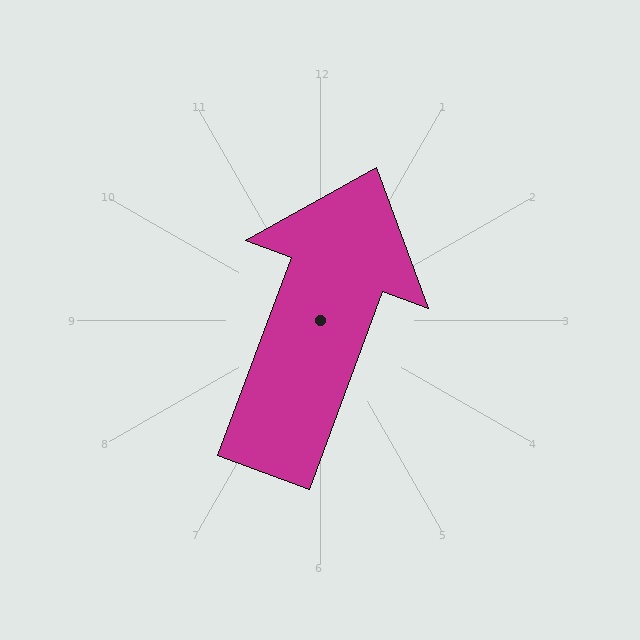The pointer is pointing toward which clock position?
Roughly 1 o'clock.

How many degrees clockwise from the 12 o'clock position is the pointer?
Approximately 20 degrees.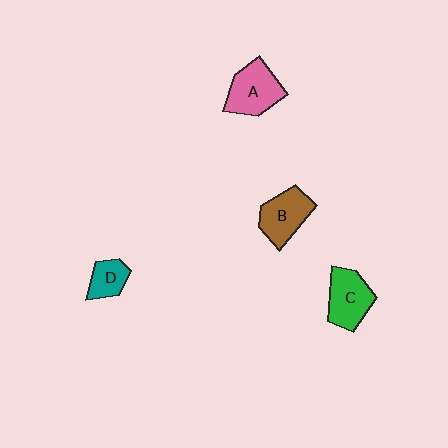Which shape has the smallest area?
Shape D (teal).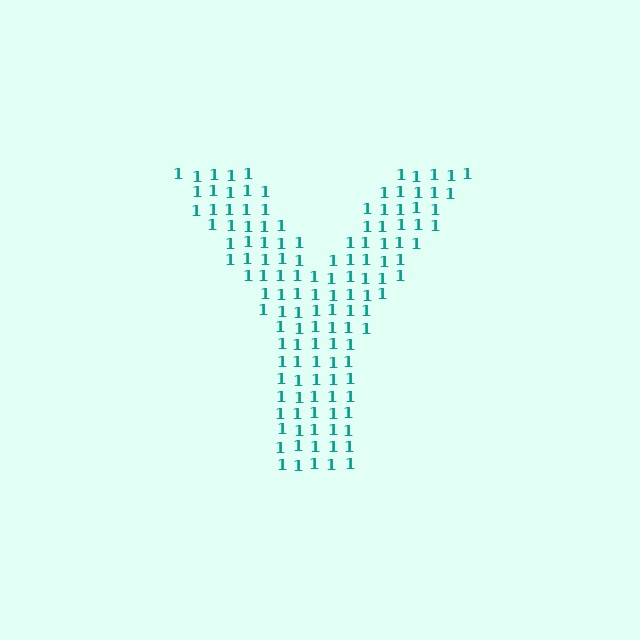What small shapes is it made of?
It is made of small digit 1's.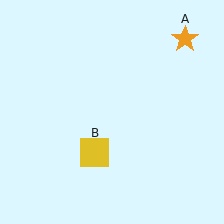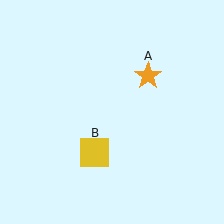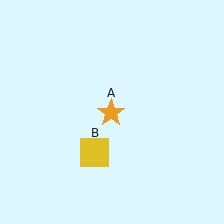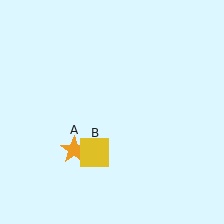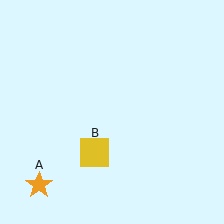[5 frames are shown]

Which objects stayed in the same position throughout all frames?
Yellow square (object B) remained stationary.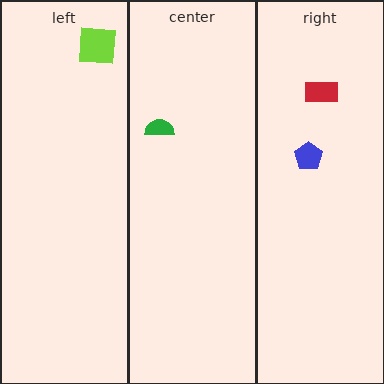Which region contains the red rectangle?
The right region.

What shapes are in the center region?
The green semicircle.